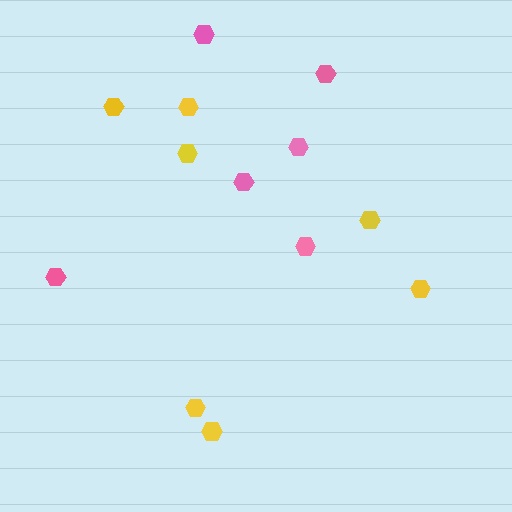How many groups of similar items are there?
There are 2 groups: one group of pink hexagons (6) and one group of yellow hexagons (7).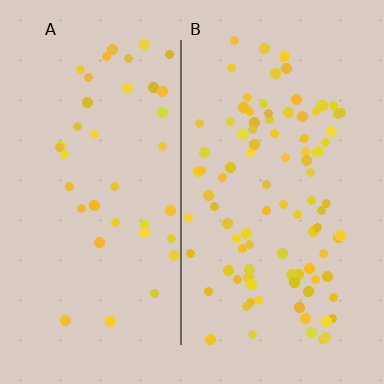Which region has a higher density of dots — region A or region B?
B (the right).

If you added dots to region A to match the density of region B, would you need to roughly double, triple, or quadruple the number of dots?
Approximately double.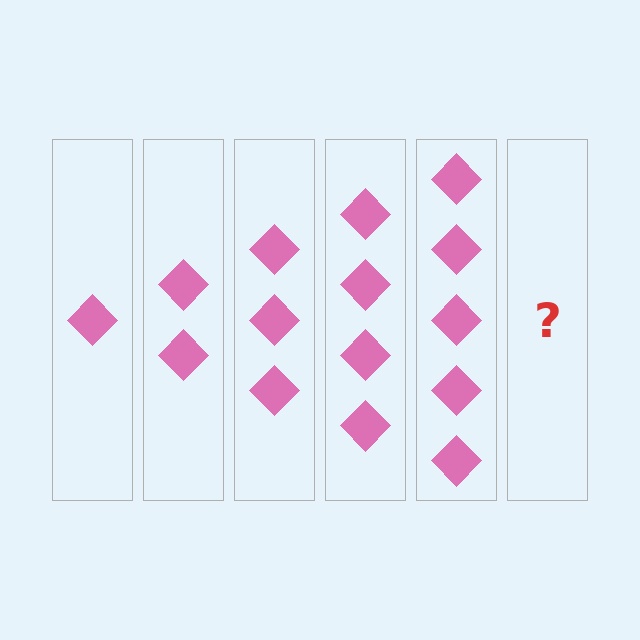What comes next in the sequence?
The next element should be 6 diamonds.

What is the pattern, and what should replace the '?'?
The pattern is that each step adds one more diamond. The '?' should be 6 diamonds.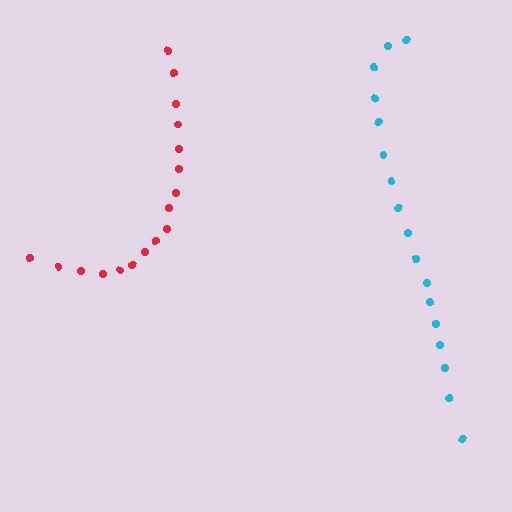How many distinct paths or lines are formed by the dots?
There are 2 distinct paths.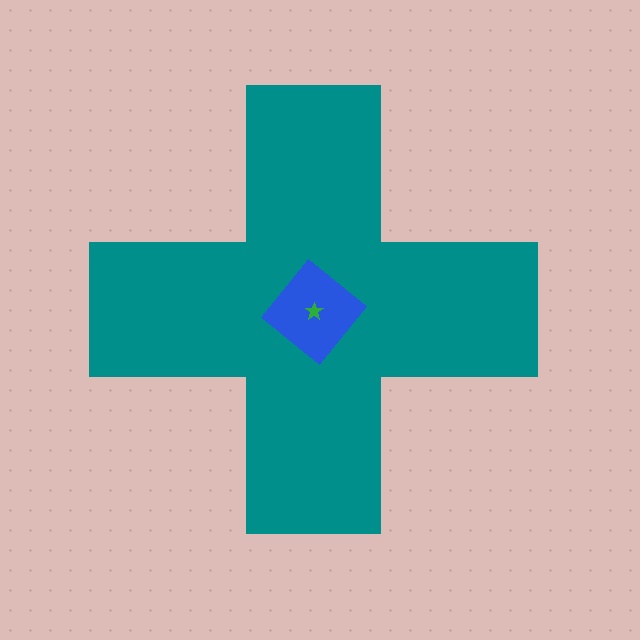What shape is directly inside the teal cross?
The blue diamond.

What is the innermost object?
The green star.